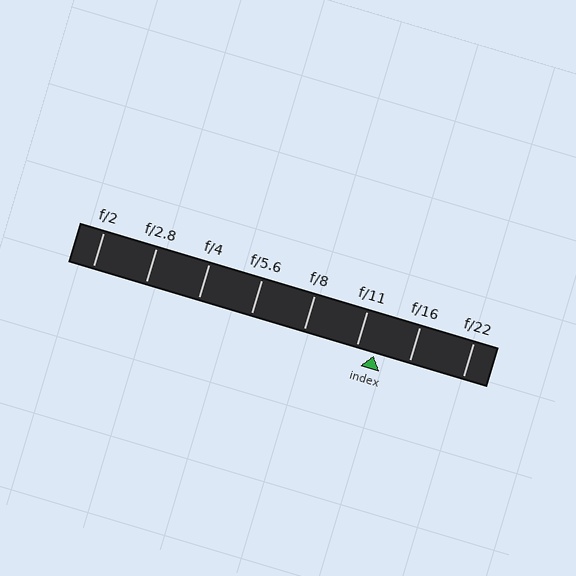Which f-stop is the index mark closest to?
The index mark is closest to f/11.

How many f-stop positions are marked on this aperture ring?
There are 8 f-stop positions marked.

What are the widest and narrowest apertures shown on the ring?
The widest aperture shown is f/2 and the narrowest is f/22.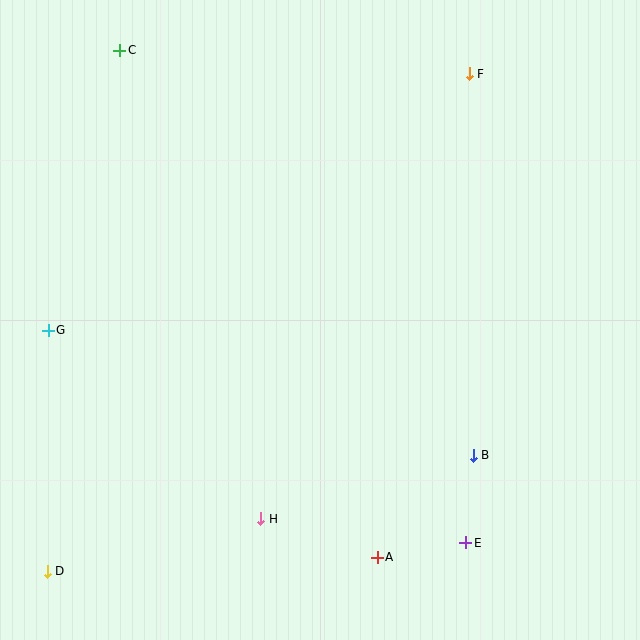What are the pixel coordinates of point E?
Point E is at (466, 543).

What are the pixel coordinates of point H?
Point H is at (261, 519).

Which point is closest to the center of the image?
Point B at (473, 455) is closest to the center.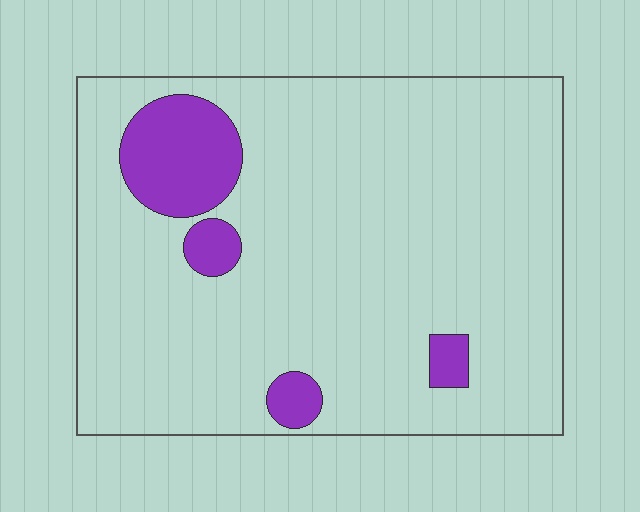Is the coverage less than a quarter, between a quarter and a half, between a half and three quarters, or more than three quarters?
Less than a quarter.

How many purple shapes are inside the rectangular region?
4.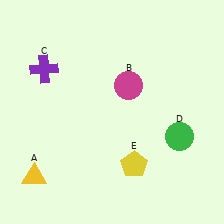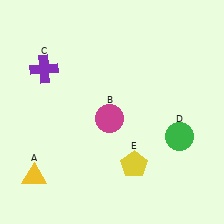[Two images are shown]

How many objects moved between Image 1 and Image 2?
1 object moved between the two images.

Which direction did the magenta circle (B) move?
The magenta circle (B) moved down.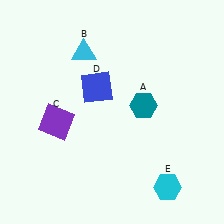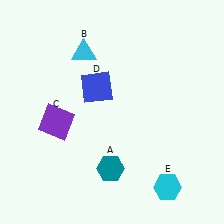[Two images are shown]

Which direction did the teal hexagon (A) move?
The teal hexagon (A) moved down.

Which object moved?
The teal hexagon (A) moved down.